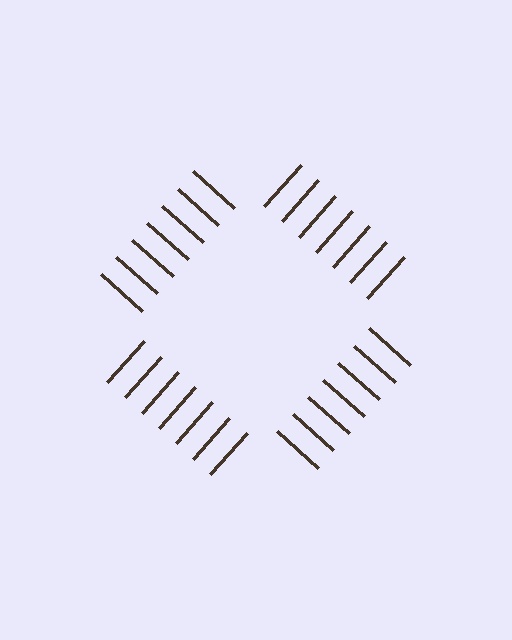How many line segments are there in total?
28 — 7 along each of the 4 edges.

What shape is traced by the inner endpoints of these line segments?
An illusory square — the line segments terminate on its edges but no continuous stroke is drawn.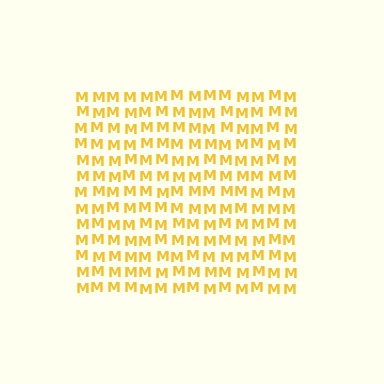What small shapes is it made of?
It is made of small letter M's.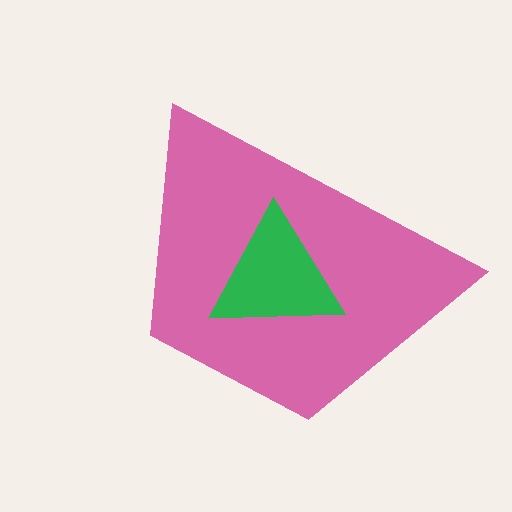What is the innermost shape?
The green triangle.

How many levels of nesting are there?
2.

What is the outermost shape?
The pink trapezoid.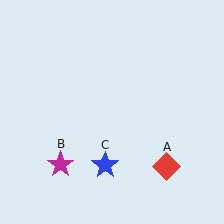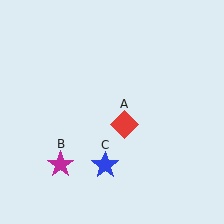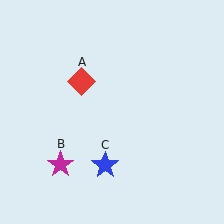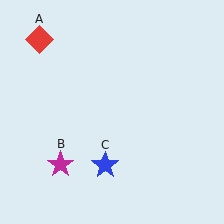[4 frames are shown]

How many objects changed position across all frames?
1 object changed position: red diamond (object A).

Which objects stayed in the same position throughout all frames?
Magenta star (object B) and blue star (object C) remained stationary.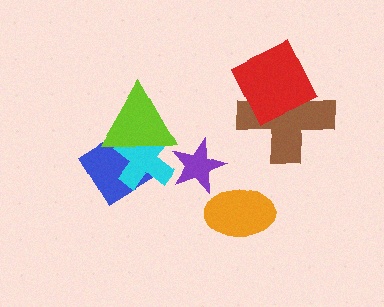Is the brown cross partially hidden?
Yes, it is partially covered by another shape.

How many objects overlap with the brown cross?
1 object overlaps with the brown cross.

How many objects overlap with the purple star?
1 object overlaps with the purple star.